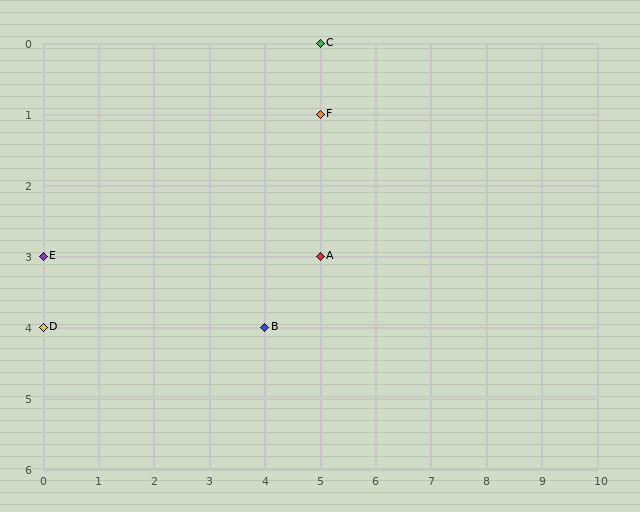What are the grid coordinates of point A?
Point A is at grid coordinates (5, 3).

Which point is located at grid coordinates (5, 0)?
Point C is at (5, 0).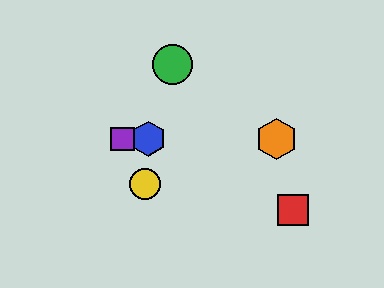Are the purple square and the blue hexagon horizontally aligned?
Yes, both are at y≈139.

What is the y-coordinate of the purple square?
The purple square is at y≈139.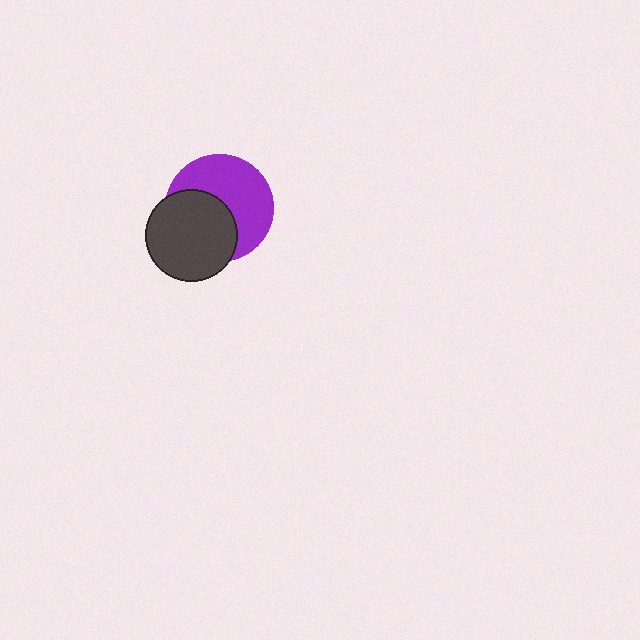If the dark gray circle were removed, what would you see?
You would see the complete purple circle.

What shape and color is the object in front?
The object in front is a dark gray circle.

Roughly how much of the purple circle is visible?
About half of it is visible (roughly 56%).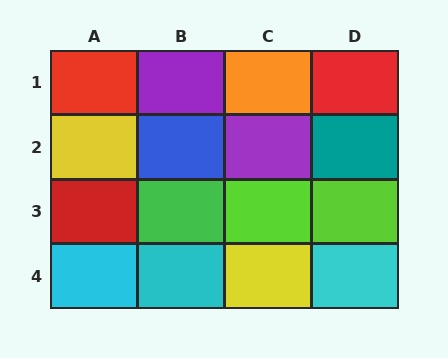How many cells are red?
3 cells are red.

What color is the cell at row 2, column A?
Yellow.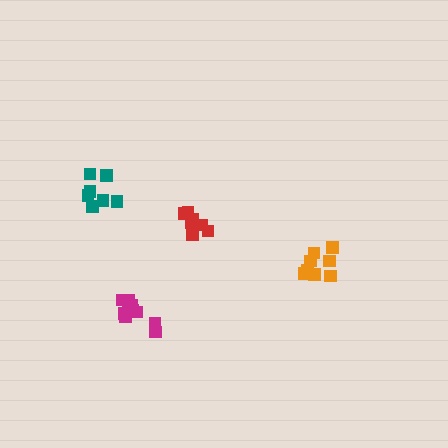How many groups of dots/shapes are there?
There are 4 groups.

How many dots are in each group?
Group 1: 8 dots, Group 2: 9 dots, Group 3: 7 dots, Group 4: 7 dots (31 total).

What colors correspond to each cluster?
The clusters are colored: orange, magenta, red, teal.